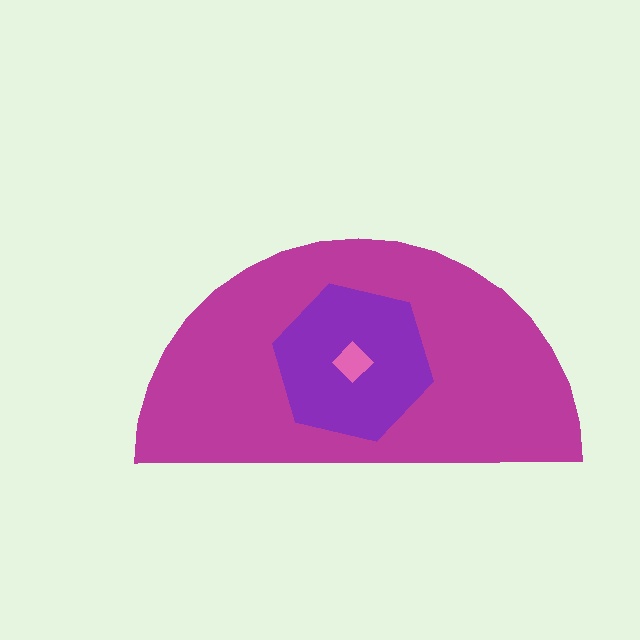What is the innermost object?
The pink diamond.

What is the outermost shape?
The magenta semicircle.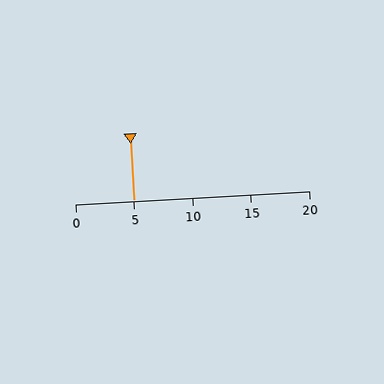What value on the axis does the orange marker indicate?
The marker indicates approximately 5.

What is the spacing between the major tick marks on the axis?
The major ticks are spaced 5 apart.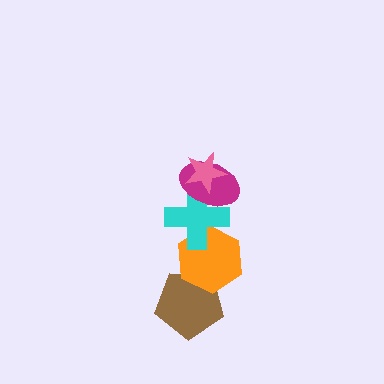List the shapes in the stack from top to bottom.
From top to bottom: the pink star, the magenta ellipse, the cyan cross, the orange hexagon, the brown pentagon.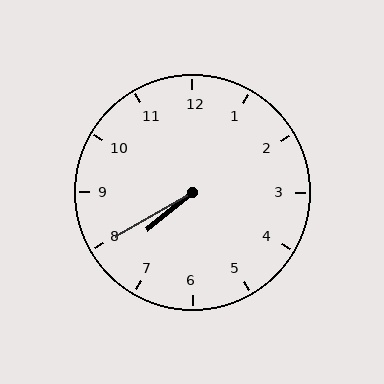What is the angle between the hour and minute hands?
Approximately 10 degrees.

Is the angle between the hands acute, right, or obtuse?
It is acute.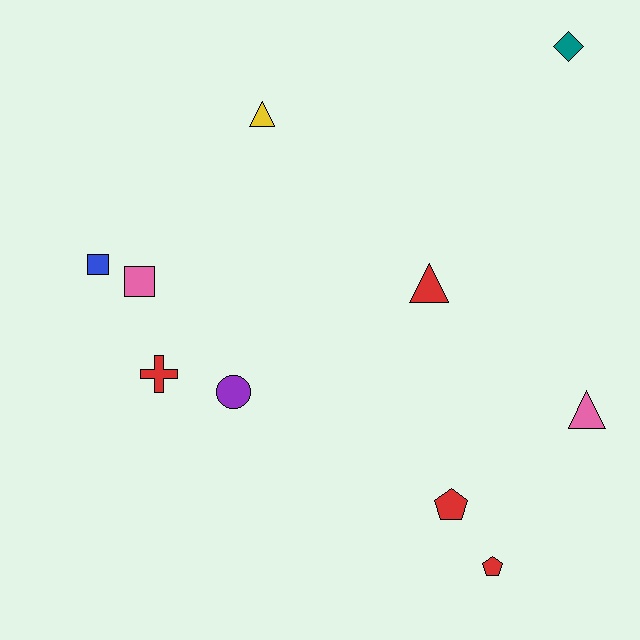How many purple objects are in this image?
There is 1 purple object.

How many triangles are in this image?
There are 3 triangles.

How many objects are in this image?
There are 10 objects.